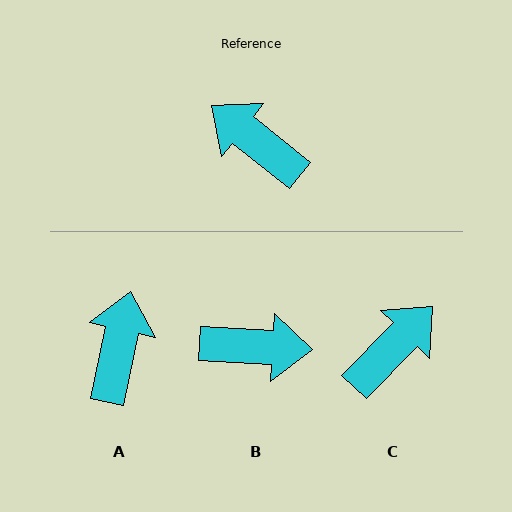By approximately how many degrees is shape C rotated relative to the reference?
Approximately 96 degrees clockwise.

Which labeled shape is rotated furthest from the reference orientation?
B, about 145 degrees away.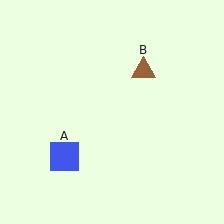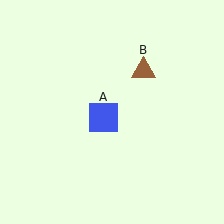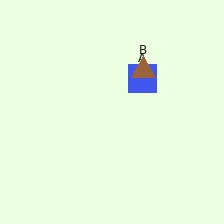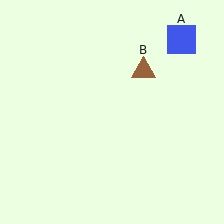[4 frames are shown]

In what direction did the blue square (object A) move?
The blue square (object A) moved up and to the right.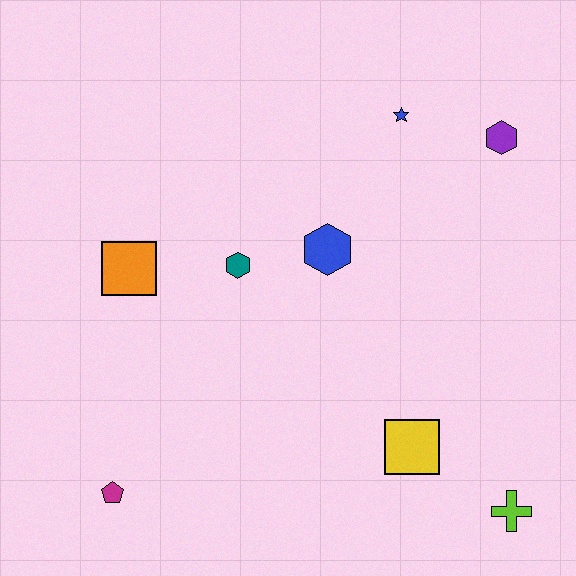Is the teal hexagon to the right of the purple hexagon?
No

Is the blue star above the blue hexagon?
Yes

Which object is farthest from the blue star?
The magenta pentagon is farthest from the blue star.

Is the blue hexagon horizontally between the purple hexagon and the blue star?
No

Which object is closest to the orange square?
The teal hexagon is closest to the orange square.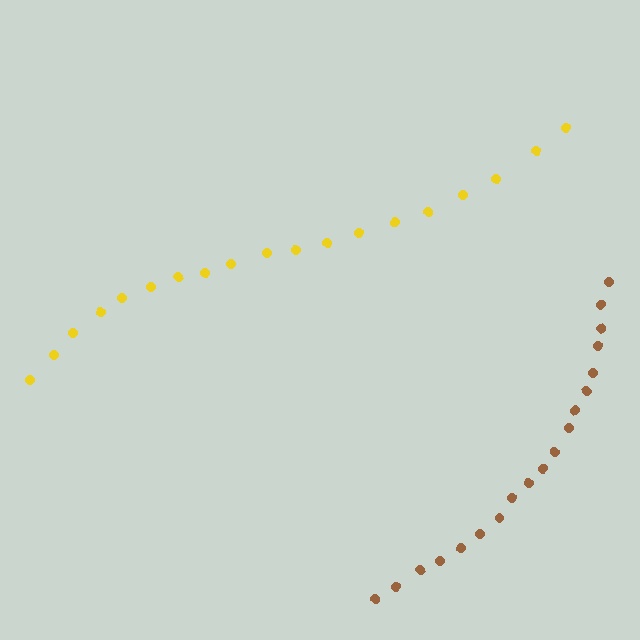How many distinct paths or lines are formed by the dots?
There are 2 distinct paths.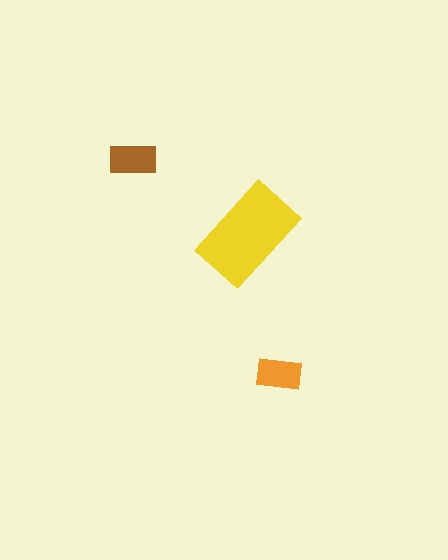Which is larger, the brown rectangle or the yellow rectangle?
The yellow one.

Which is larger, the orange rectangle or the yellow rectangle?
The yellow one.